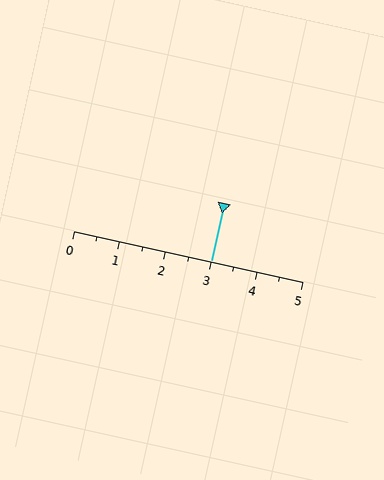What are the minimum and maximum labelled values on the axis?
The axis runs from 0 to 5.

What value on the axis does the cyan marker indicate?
The marker indicates approximately 3.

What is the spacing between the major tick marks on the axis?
The major ticks are spaced 1 apart.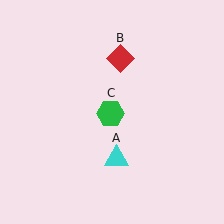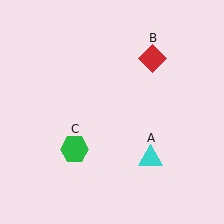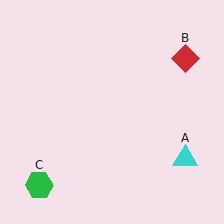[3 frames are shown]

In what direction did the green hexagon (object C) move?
The green hexagon (object C) moved down and to the left.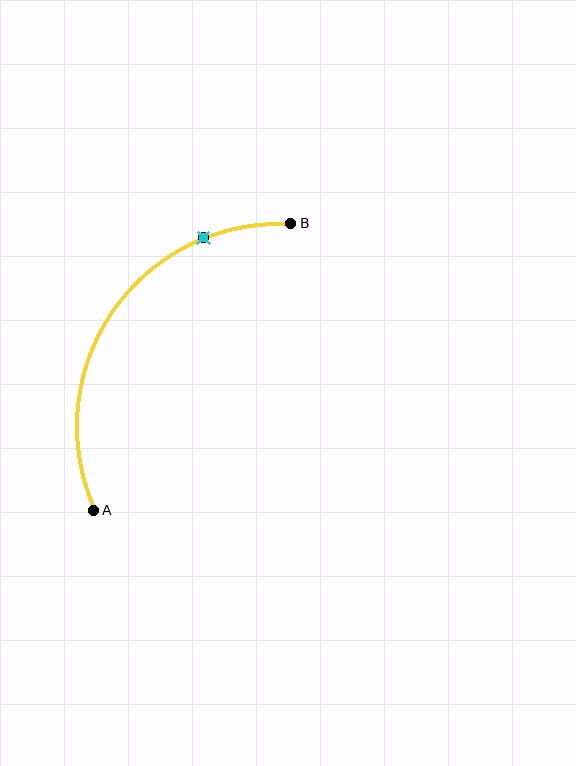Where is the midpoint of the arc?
The arc midpoint is the point on the curve farthest from the straight line joining A and B. It sits above and to the left of that line.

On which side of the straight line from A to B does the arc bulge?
The arc bulges above and to the left of the straight line connecting A and B.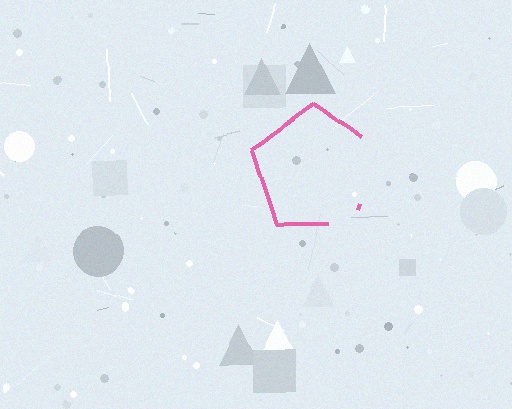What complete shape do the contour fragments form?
The contour fragments form a pentagon.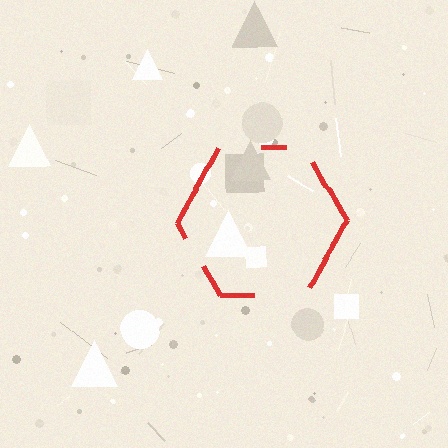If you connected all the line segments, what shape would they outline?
They would outline a hexagon.